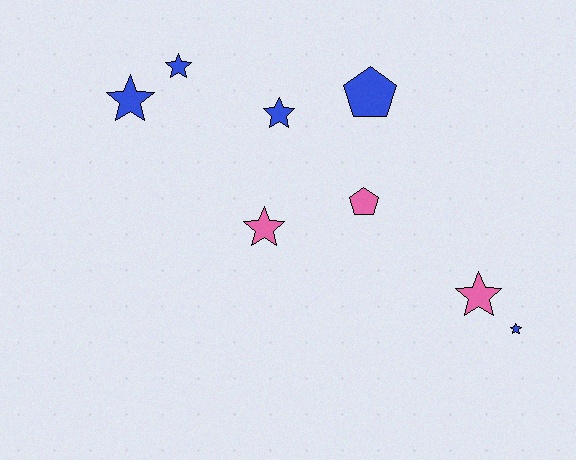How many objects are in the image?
There are 8 objects.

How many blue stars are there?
There are 4 blue stars.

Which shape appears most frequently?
Star, with 6 objects.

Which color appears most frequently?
Blue, with 5 objects.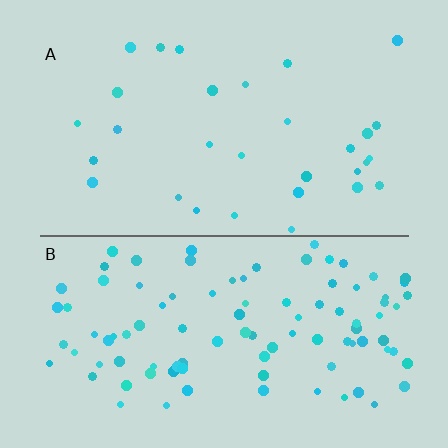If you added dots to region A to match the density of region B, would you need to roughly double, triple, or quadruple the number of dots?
Approximately triple.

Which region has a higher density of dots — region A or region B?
B (the bottom).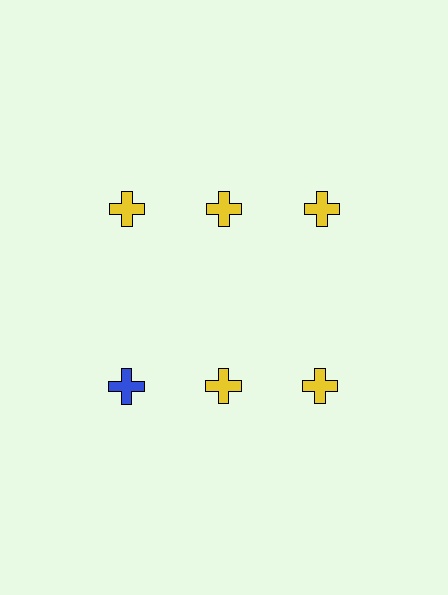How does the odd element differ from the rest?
It has a different color: blue instead of yellow.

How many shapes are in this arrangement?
There are 6 shapes arranged in a grid pattern.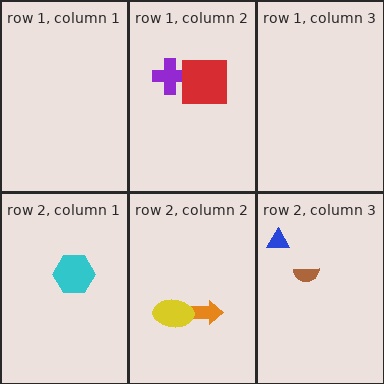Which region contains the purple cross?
The row 1, column 2 region.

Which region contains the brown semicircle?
The row 2, column 3 region.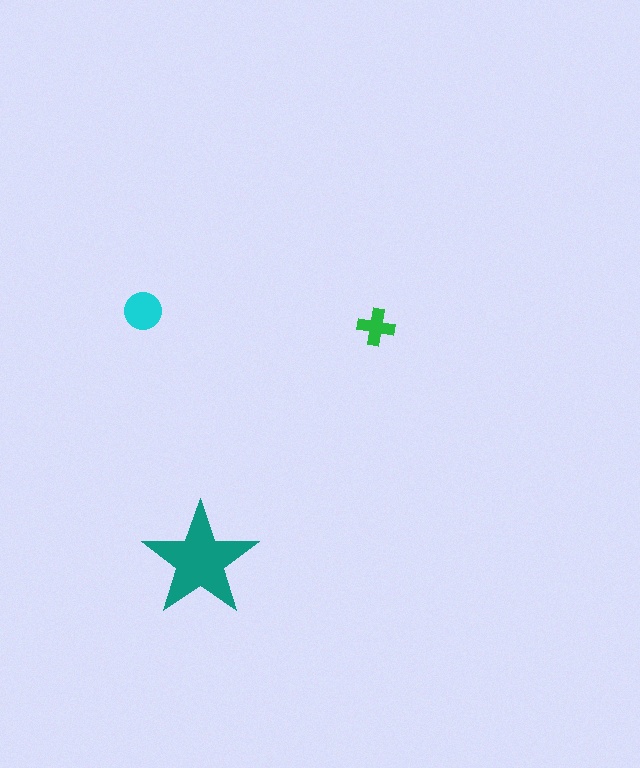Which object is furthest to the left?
The cyan circle is leftmost.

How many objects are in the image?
There are 3 objects in the image.